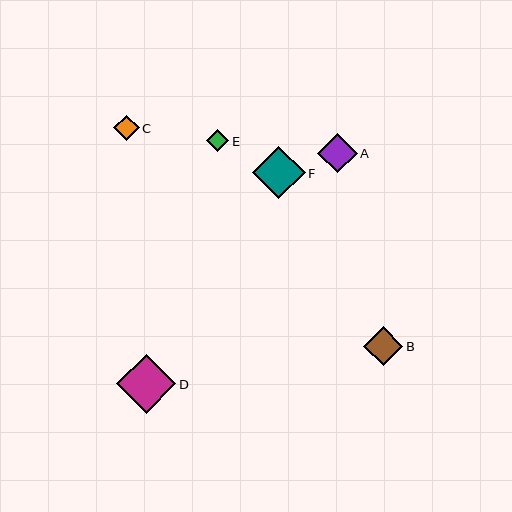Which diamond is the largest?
Diamond D is the largest with a size of approximately 59 pixels.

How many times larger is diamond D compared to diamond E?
Diamond D is approximately 2.6 times the size of diamond E.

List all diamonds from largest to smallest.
From largest to smallest: D, F, A, B, C, E.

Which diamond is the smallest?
Diamond E is the smallest with a size of approximately 23 pixels.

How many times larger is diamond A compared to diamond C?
Diamond A is approximately 1.6 times the size of diamond C.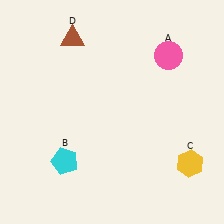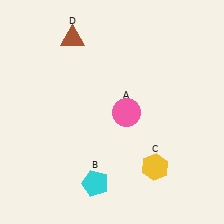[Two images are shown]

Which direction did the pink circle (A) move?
The pink circle (A) moved down.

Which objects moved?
The objects that moved are: the pink circle (A), the cyan pentagon (B), the yellow hexagon (C).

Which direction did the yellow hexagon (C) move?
The yellow hexagon (C) moved left.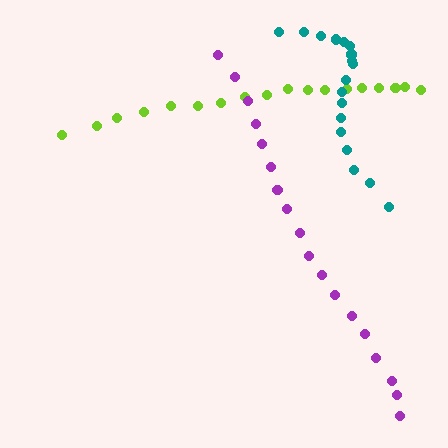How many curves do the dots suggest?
There are 3 distinct paths.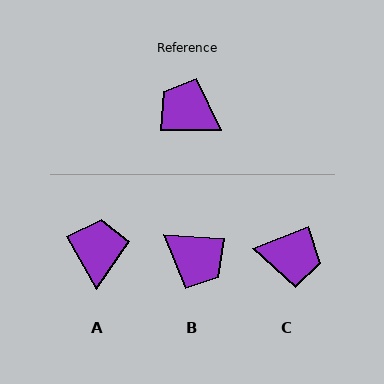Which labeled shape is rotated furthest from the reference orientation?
B, about 177 degrees away.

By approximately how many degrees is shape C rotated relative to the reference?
Approximately 158 degrees clockwise.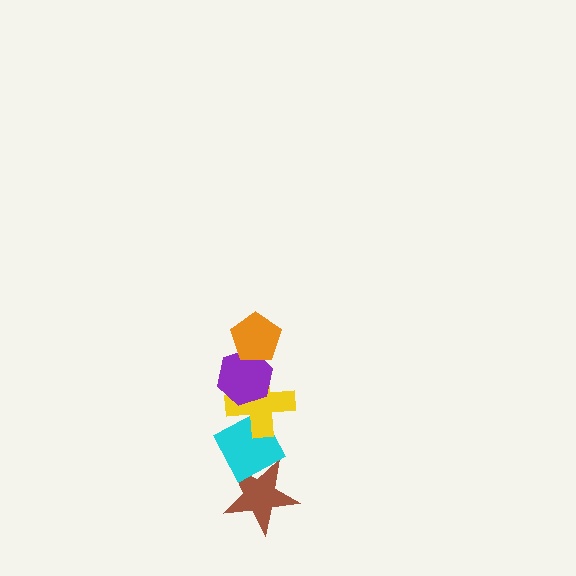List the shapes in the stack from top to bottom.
From top to bottom: the orange pentagon, the purple hexagon, the yellow cross, the cyan diamond, the brown star.